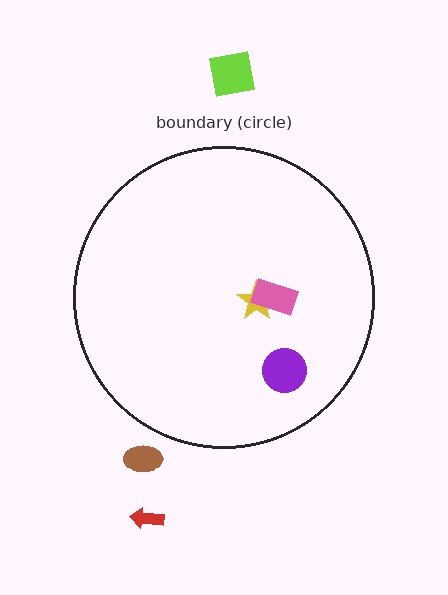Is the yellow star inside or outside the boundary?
Inside.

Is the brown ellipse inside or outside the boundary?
Outside.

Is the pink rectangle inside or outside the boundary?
Inside.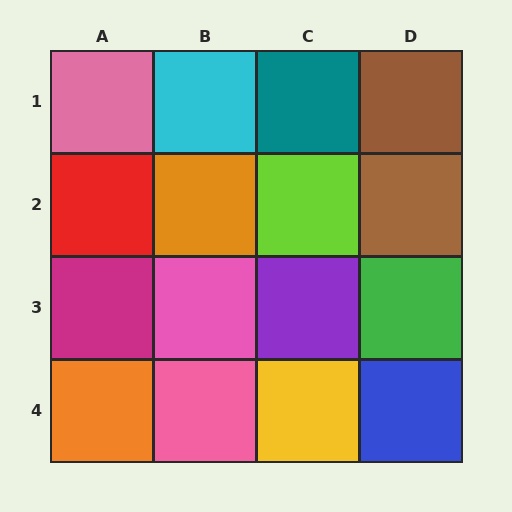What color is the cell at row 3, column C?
Purple.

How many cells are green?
1 cell is green.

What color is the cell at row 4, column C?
Yellow.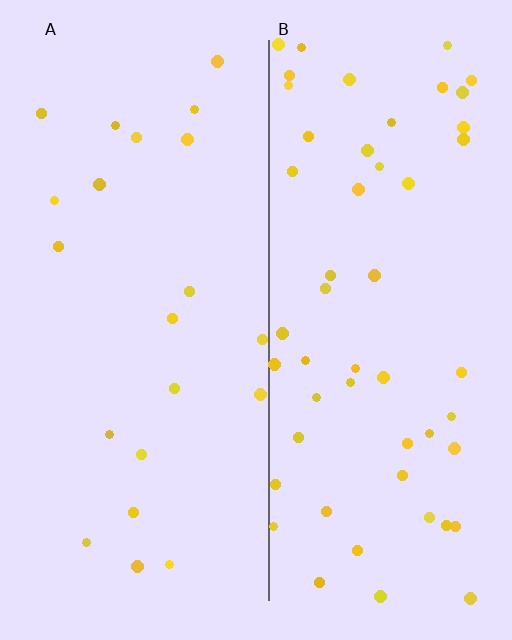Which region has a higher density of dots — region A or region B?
B (the right).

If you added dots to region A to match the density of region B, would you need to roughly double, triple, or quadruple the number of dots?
Approximately triple.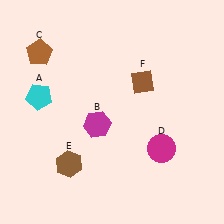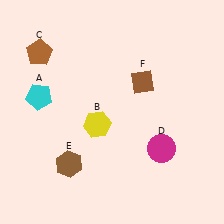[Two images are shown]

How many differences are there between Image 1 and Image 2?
There is 1 difference between the two images.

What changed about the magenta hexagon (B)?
In Image 1, B is magenta. In Image 2, it changed to yellow.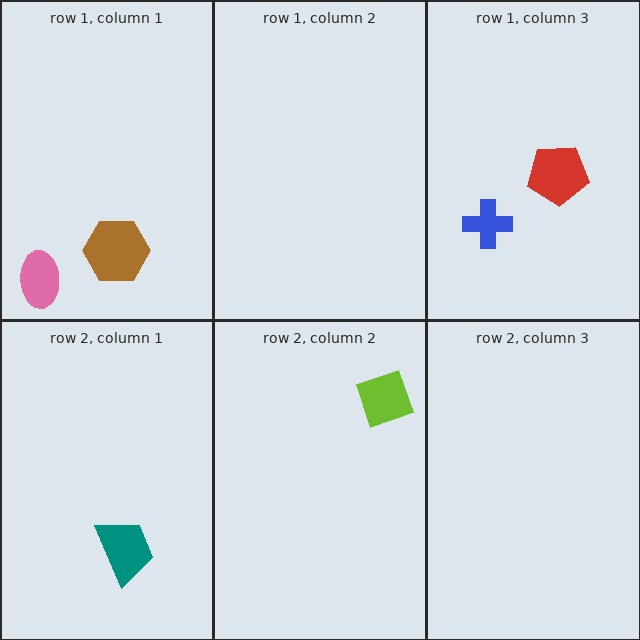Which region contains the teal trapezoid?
The row 2, column 1 region.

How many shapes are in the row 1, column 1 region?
2.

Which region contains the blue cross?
The row 1, column 3 region.